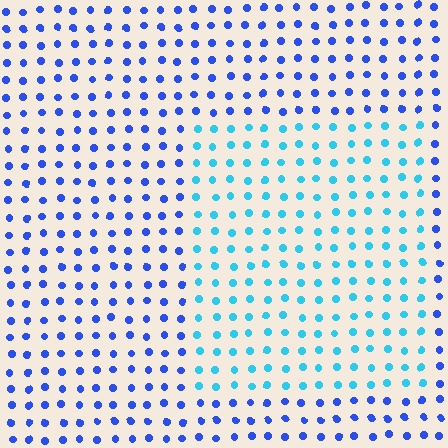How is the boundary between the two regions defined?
The boundary is defined purely by a slight shift in hue (about 39 degrees). Spacing, size, and orientation are identical on both sides.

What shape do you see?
I see a rectangle.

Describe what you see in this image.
The image is filled with small blue elements in a uniform arrangement. A rectangle-shaped region is visible where the elements are tinted to a slightly different hue, forming a subtle color boundary.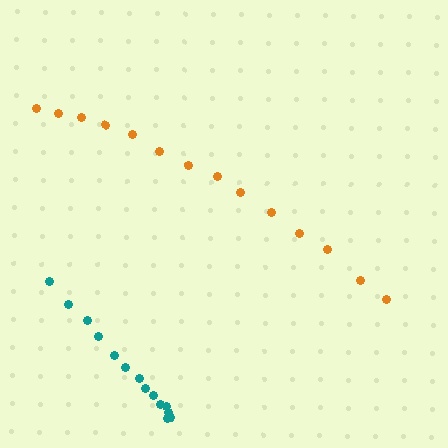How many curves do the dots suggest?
There are 2 distinct paths.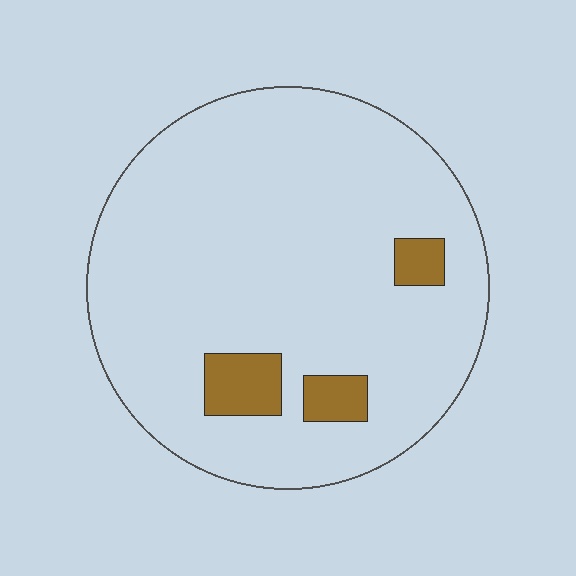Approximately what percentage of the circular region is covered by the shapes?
Approximately 10%.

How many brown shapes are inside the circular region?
3.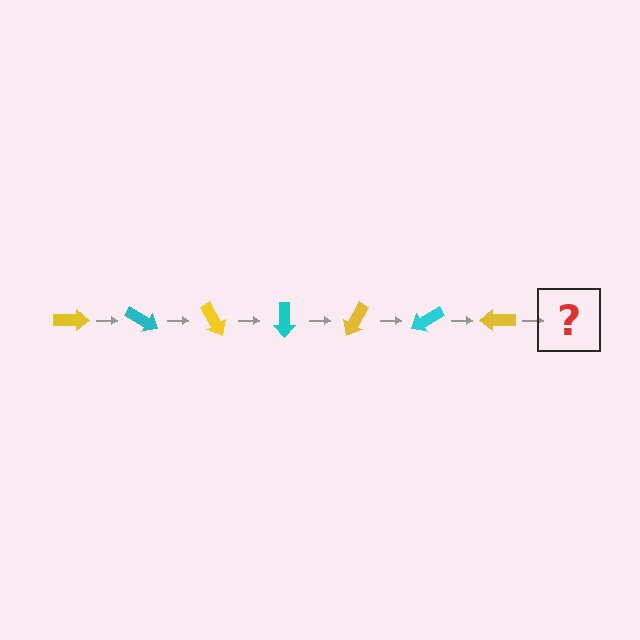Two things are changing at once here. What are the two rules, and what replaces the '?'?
The two rules are that it rotates 30 degrees each step and the color cycles through yellow and cyan. The '?' should be a cyan arrow, rotated 210 degrees from the start.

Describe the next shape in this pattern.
It should be a cyan arrow, rotated 210 degrees from the start.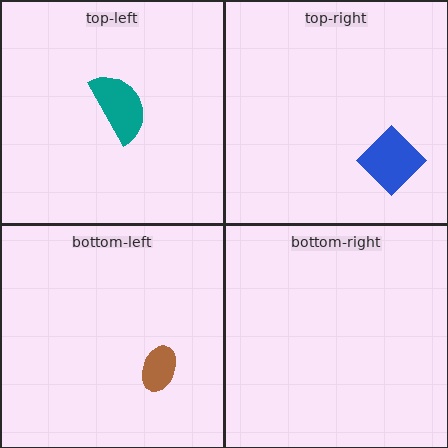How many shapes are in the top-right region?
1.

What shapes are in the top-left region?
The teal semicircle.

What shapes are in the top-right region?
The blue diamond.